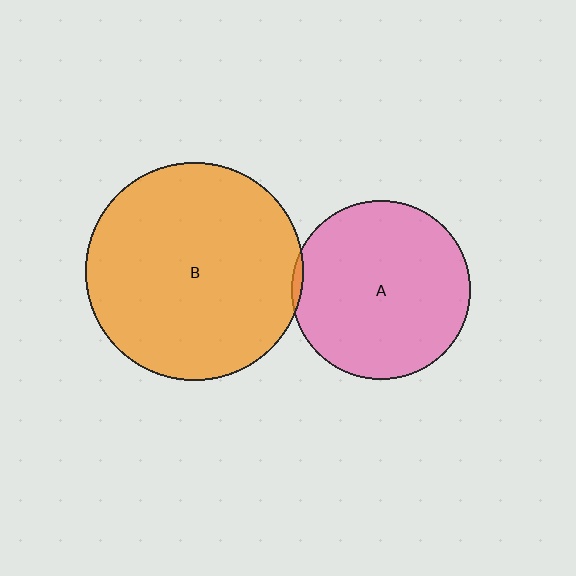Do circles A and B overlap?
Yes.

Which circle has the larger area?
Circle B (orange).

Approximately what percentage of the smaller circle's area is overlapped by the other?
Approximately 5%.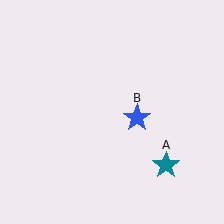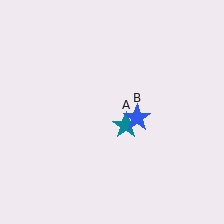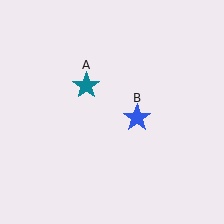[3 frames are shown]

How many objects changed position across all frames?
1 object changed position: teal star (object A).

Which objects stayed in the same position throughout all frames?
Blue star (object B) remained stationary.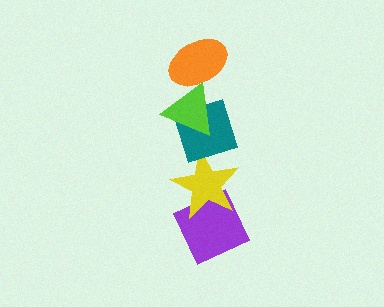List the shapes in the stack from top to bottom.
From top to bottom: the orange ellipse, the lime triangle, the teal diamond, the yellow star, the purple diamond.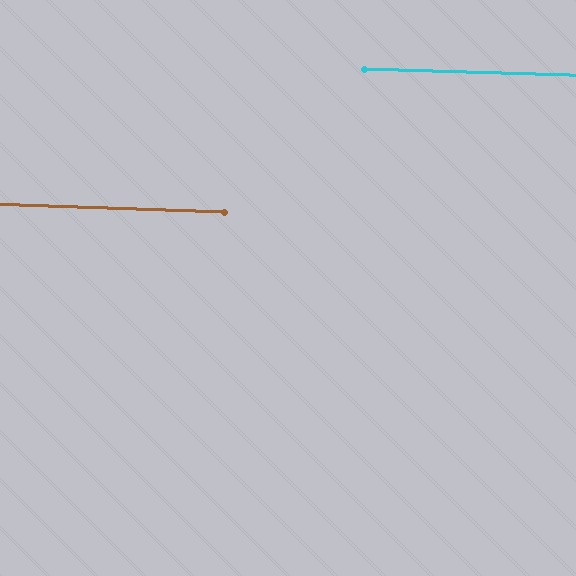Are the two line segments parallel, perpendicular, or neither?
Parallel — their directions differ by only 0.3°.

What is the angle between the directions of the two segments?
Approximately 0 degrees.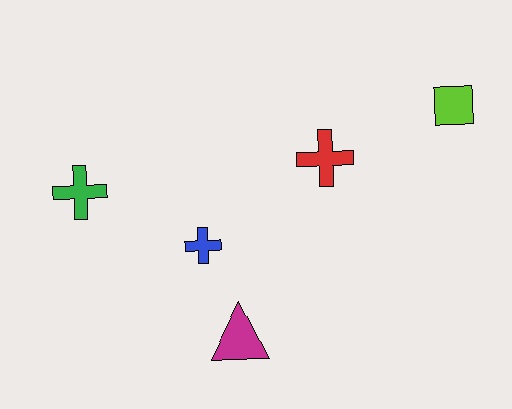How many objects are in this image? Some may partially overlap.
There are 5 objects.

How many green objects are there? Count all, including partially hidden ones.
There is 1 green object.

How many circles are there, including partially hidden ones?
There are no circles.